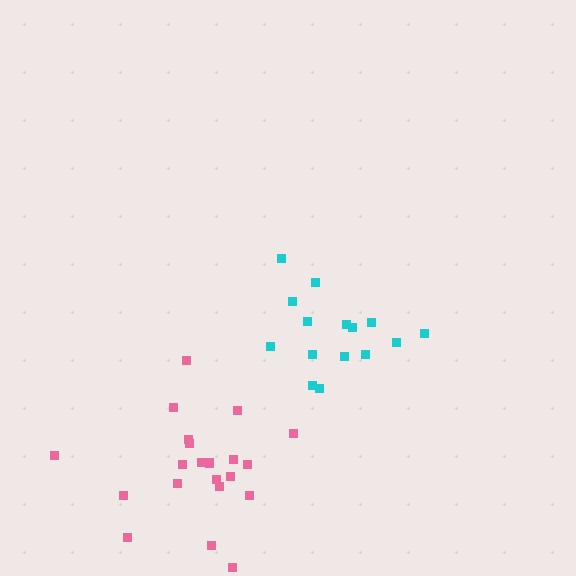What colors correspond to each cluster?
The clusters are colored: cyan, pink.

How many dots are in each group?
Group 1: 15 dots, Group 2: 21 dots (36 total).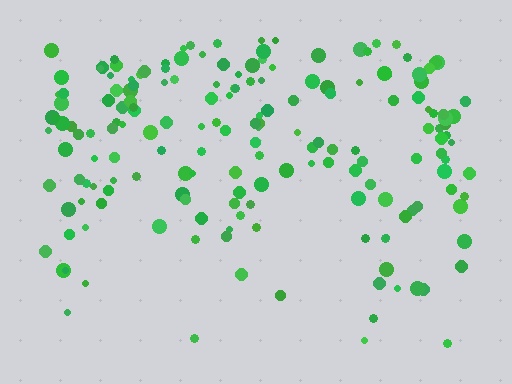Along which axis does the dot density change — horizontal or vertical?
Vertical.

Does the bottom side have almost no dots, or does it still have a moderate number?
Still a moderate number, just noticeably fewer than the top.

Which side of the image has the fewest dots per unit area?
The bottom.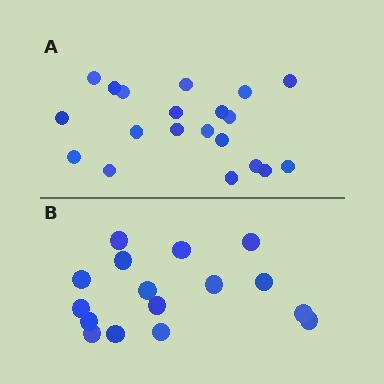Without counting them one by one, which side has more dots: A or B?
Region A (the top region) has more dots.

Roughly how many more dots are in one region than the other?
Region A has about 4 more dots than region B.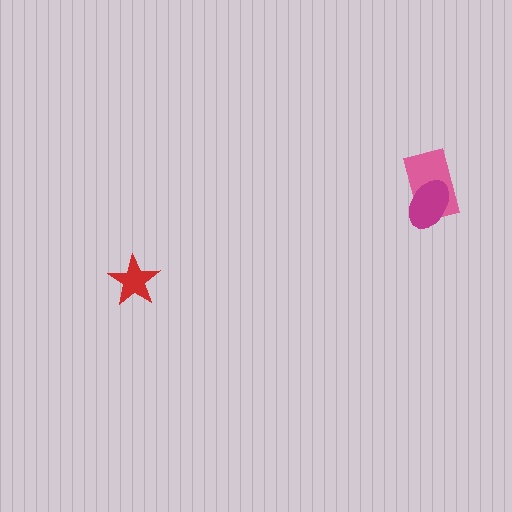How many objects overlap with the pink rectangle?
1 object overlaps with the pink rectangle.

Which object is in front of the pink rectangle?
The magenta ellipse is in front of the pink rectangle.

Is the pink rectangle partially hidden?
Yes, it is partially covered by another shape.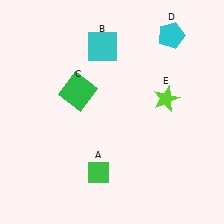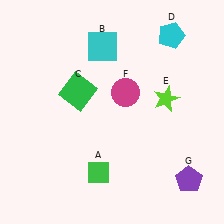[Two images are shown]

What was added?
A magenta circle (F), a purple pentagon (G) were added in Image 2.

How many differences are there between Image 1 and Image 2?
There are 2 differences between the two images.